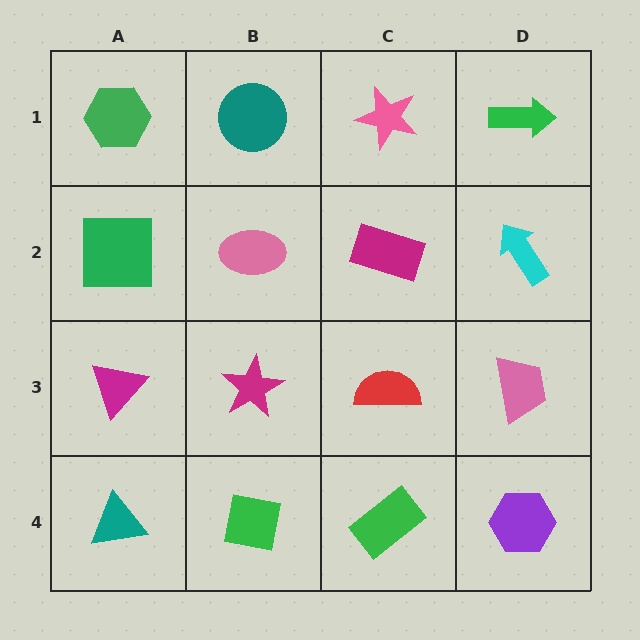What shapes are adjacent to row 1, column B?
A pink ellipse (row 2, column B), a green hexagon (row 1, column A), a pink star (row 1, column C).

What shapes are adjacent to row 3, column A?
A green square (row 2, column A), a teal triangle (row 4, column A), a magenta star (row 3, column B).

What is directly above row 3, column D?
A cyan arrow.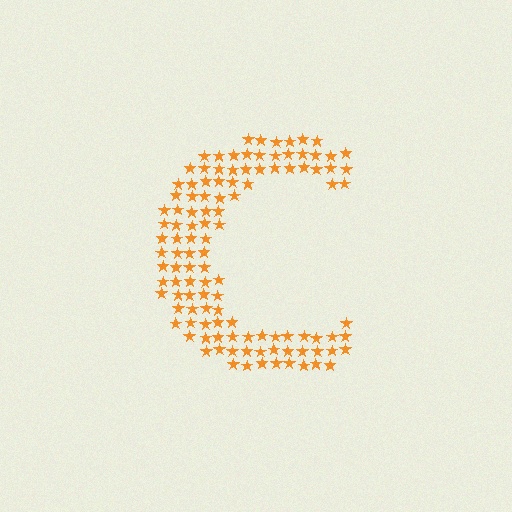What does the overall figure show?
The overall figure shows the letter C.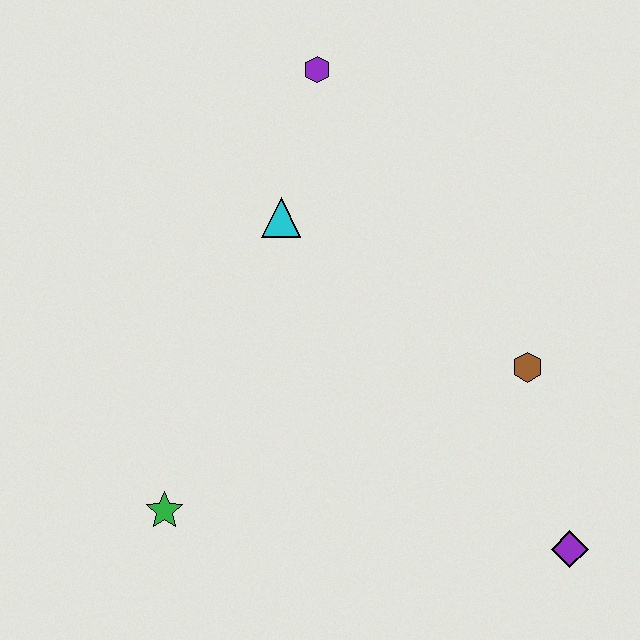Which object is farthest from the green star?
The purple hexagon is farthest from the green star.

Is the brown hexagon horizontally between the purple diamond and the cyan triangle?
Yes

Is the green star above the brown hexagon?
No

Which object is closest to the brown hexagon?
The purple diamond is closest to the brown hexagon.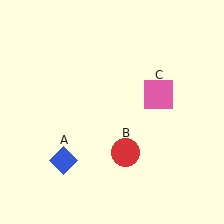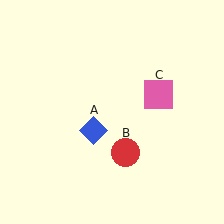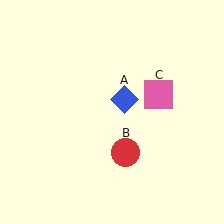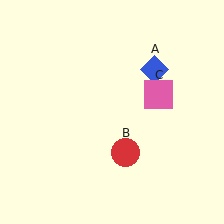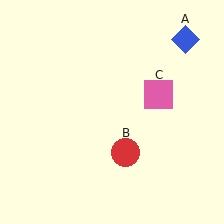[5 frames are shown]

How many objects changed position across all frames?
1 object changed position: blue diamond (object A).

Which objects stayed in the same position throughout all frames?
Red circle (object B) and pink square (object C) remained stationary.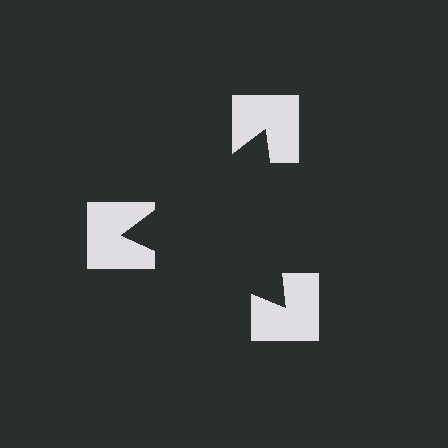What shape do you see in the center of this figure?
An illusory triangle — its edges are inferred from the aligned wedge cuts in the notched squares, not physically drawn.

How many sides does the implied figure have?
3 sides.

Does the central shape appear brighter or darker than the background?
It typically appears slightly darker than the background, even though no actual brightness change is drawn.